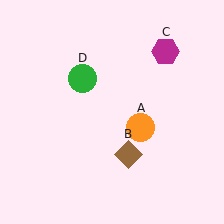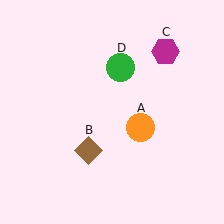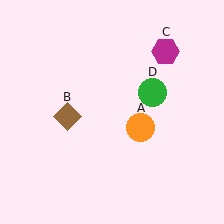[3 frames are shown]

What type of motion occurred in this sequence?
The brown diamond (object B), green circle (object D) rotated clockwise around the center of the scene.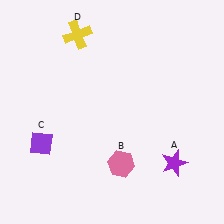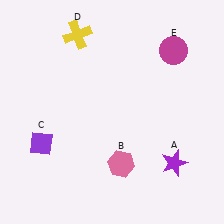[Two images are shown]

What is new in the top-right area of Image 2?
A magenta circle (E) was added in the top-right area of Image 2.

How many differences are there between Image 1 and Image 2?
There is 1 difference between the two images.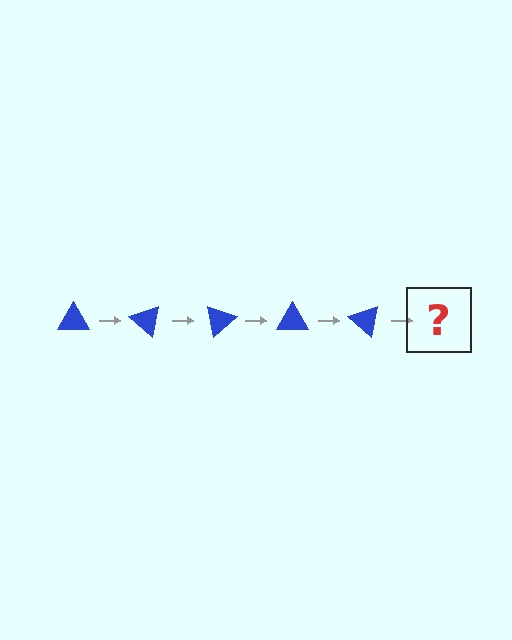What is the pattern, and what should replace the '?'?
The pattern is that the triangle rotates 40 degrees each step. The '?' should be a blue triangle rotated 200 degrees.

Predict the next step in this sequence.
The next step is a blue triangle rotated 200 degrees.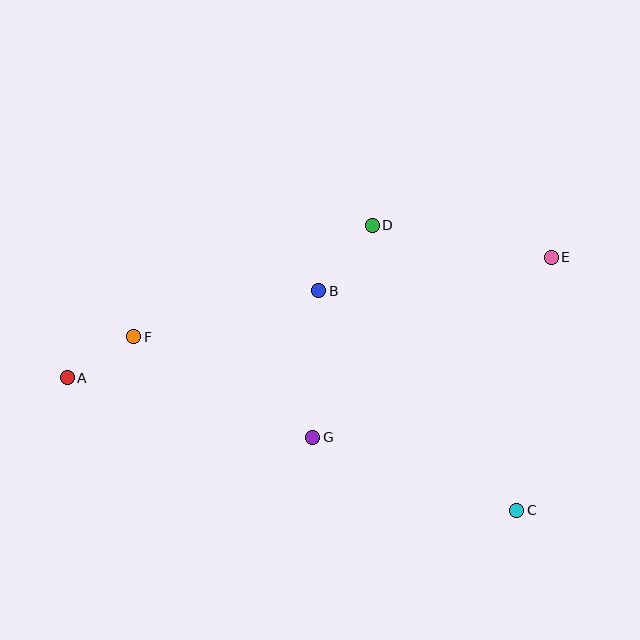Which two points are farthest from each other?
Points A and E are farthest from each other.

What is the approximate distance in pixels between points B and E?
The distance between B and E is approximately 235 pixels.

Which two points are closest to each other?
Points A and F are closest to each other.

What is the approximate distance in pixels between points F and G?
The distance between F and G is approximately 205 pixels.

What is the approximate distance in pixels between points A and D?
The distance between A and D is approximately 341 pixels.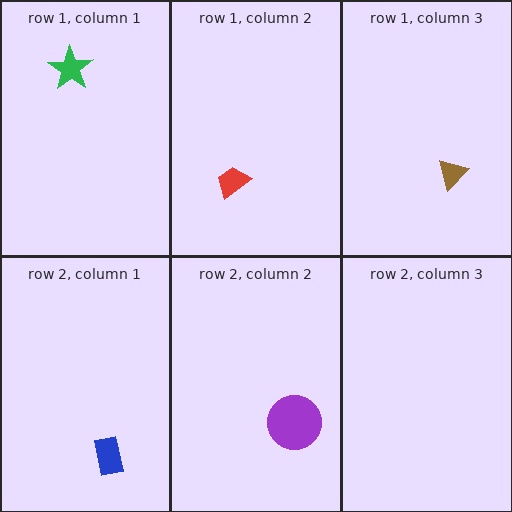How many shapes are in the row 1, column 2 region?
1.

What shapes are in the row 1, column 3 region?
The brown triangle.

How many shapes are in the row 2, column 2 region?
1.